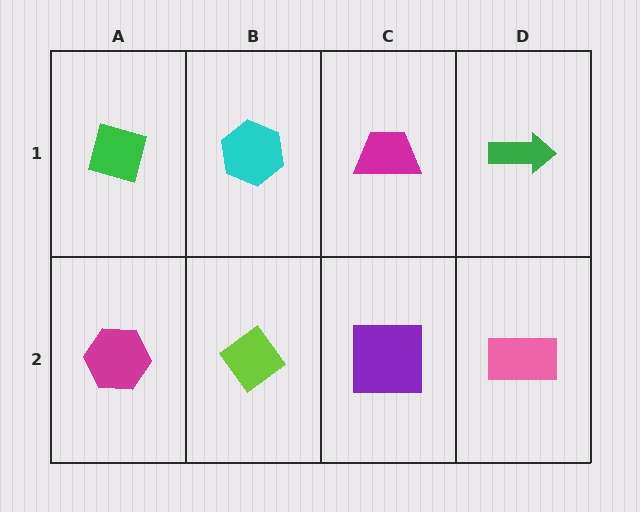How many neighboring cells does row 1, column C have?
3.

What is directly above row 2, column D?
A green arrow.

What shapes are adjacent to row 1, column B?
A lime diamond (row 2, column B), a green diamond (row 1, column A), a magenta trapezoid (row 1, column C).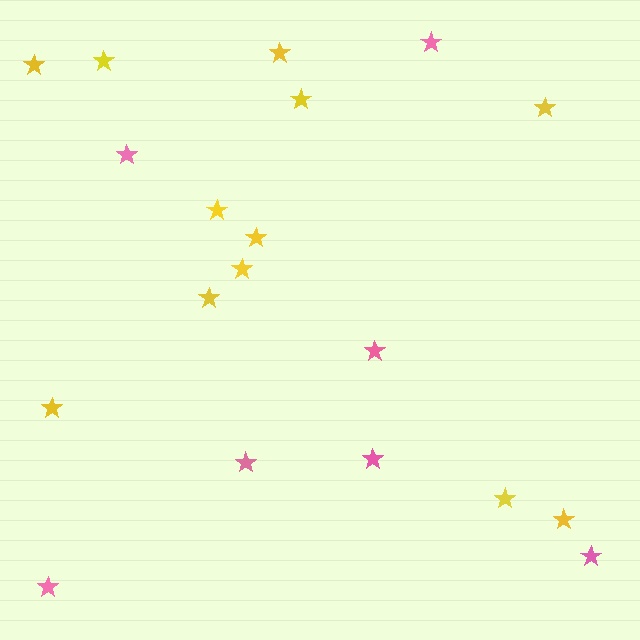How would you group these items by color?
There are 2 groups: one group of pink stars (7) and one group of yellow stars (12).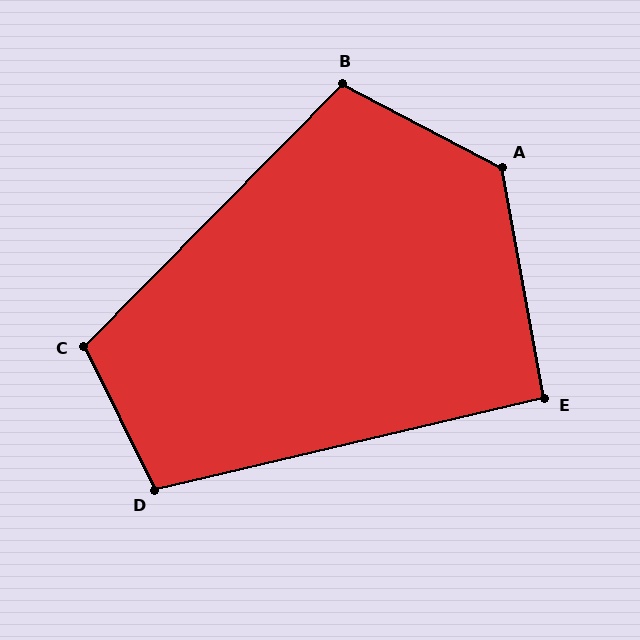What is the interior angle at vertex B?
Approximately 107 degrees (obtuse).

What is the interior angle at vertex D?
Approximately 103 degrees (obtuse).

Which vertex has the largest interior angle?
A, at approximately 128 degrees.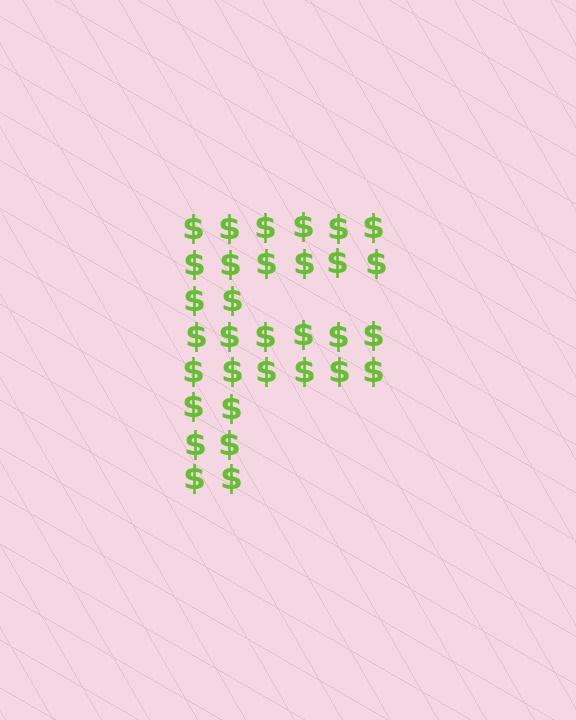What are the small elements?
The small elements are dollar signs.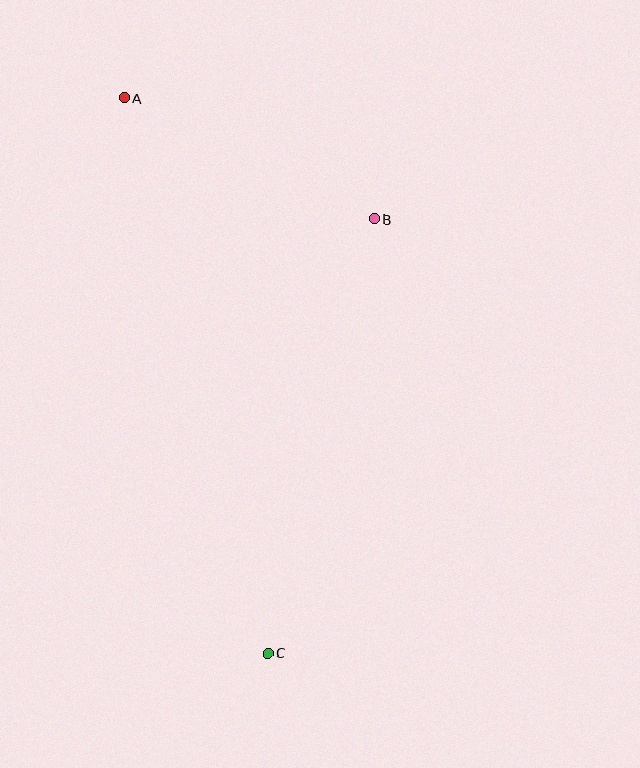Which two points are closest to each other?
Points A and B are closest to each other.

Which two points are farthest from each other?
Points A and C are farthest from each other.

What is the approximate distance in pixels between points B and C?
The distance between B and C is approximately 447 pixels.